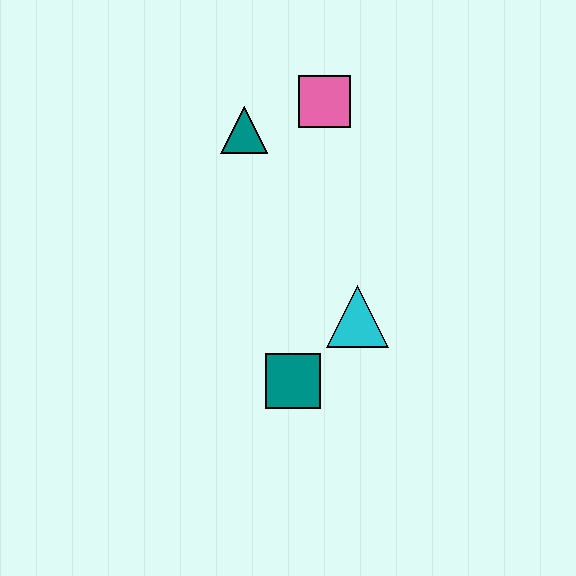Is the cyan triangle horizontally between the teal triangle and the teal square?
No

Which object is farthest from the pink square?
The teal square is farthest from the pink square.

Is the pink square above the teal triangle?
Yes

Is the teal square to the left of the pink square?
Yes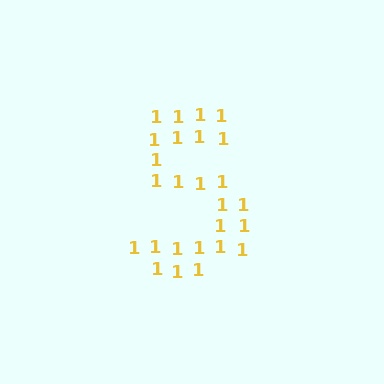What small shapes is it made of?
It is made of small digit 1's.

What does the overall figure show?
The overall figure shows the digit 5.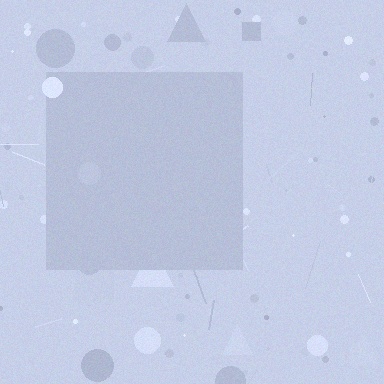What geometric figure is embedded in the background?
A square is embedded in the background.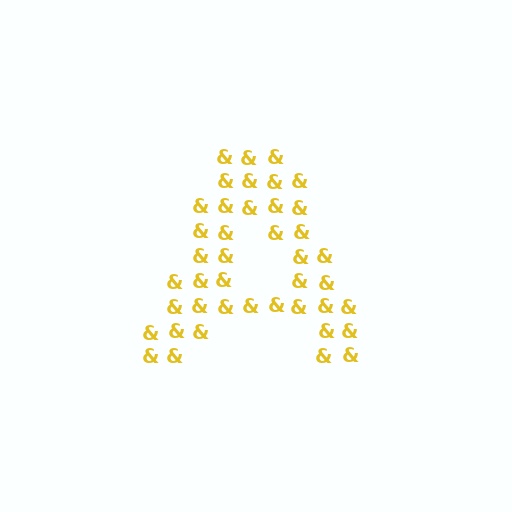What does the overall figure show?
The overall figure shows the letter A.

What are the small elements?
The small elements are ampersands.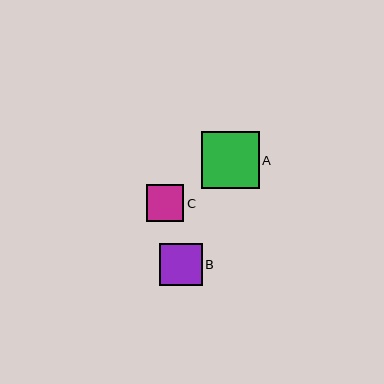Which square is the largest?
Square A is the largest with a size of approximately 58 pixels.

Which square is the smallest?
Square C is the smallest with a size of approximately 37 pixels.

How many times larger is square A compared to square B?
Square A is approximately 1.4 times the size of square B.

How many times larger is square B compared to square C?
Square B is approximately 1.1 times the size of square C.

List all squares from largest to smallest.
From largest to smallest: A, B, C.